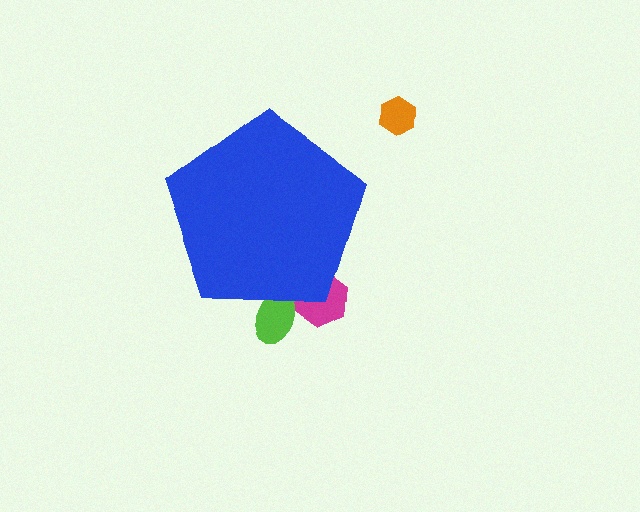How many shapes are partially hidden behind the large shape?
2 shapes are partially hidden.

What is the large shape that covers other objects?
A blue pentagon.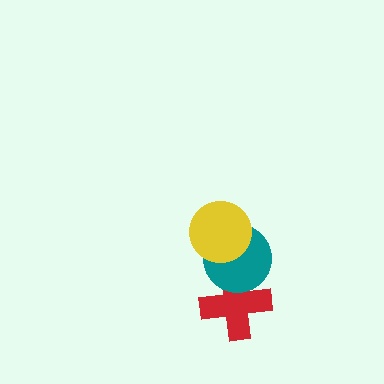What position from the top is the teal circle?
The teal circle is 2nd from the top.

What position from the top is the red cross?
The red cross is 3rd from the top.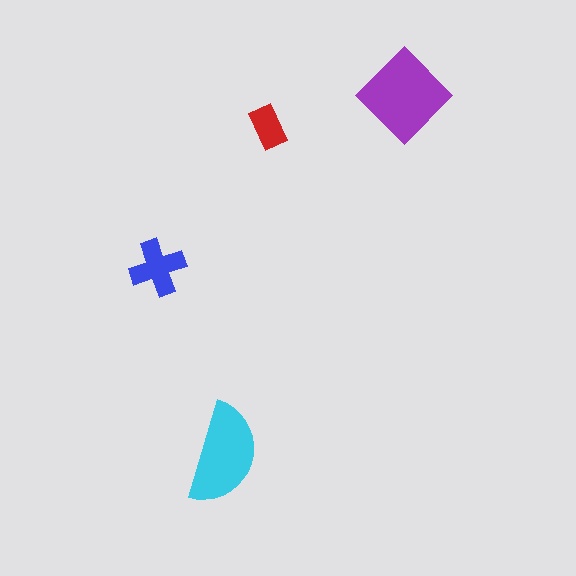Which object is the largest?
The purple diamond.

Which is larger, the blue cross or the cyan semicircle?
The cyan semicircle.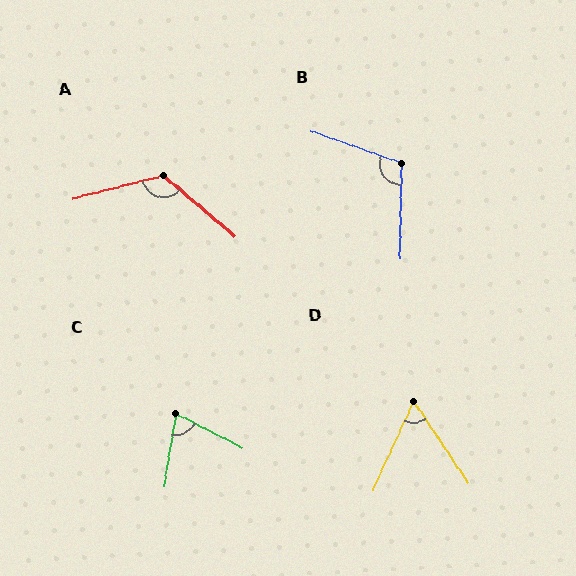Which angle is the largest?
A, at approximately 125 degrees.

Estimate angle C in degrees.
Approximately 72 degrees.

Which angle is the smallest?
D, at approximately 58 degrees.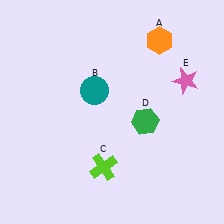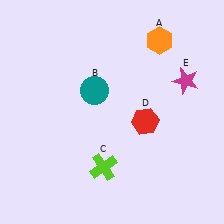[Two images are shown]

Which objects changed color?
D changed from green to red. E changed from pink to magenta.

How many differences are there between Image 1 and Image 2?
There are 2 differences between the two images.